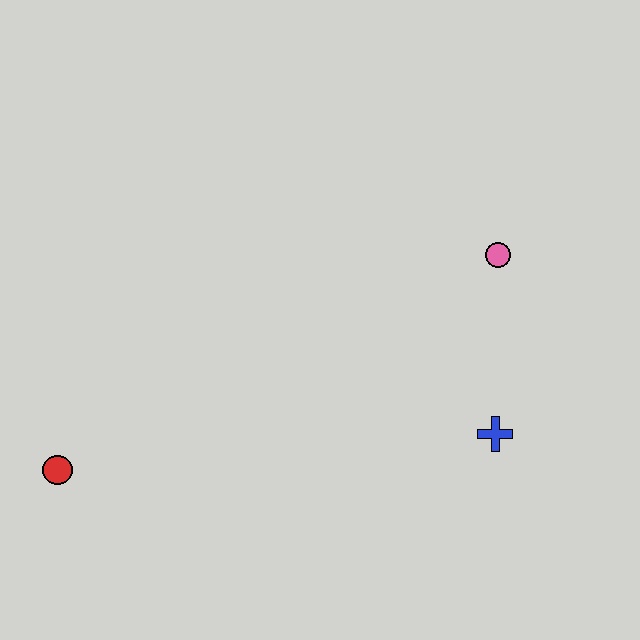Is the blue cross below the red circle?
No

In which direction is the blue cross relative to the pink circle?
The blue cross is below the pink circle.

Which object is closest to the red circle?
The blue cross is closest to the red circle.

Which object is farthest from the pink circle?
The red circle is farthest from the pink circle.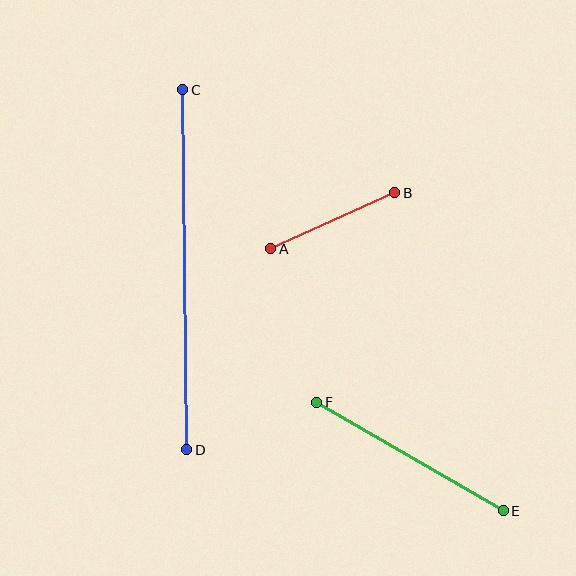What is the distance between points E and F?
The distance is approximately 216 pixels.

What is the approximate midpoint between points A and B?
The midpoint is at approximately (333, 221) pixels.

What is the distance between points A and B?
The distance is approximately 136 pixels.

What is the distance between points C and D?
The distance is approximately 360 pixels.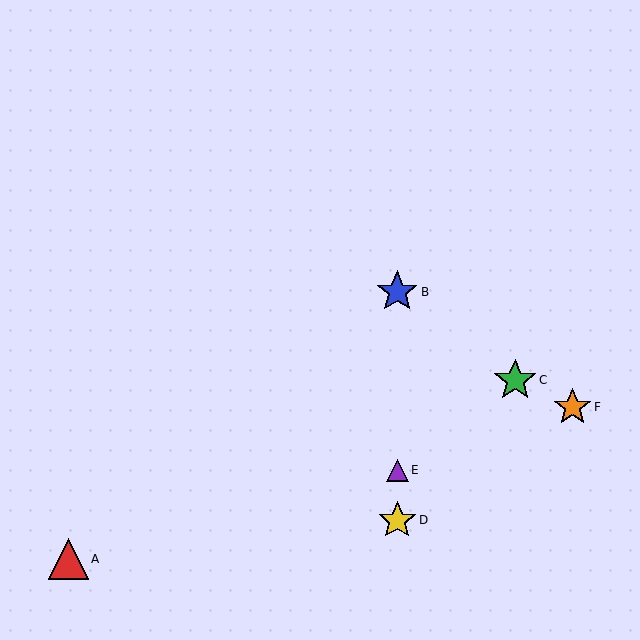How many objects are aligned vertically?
3 objects (B, D, E) are aligned vertically.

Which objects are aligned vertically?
Objects B, D, E are aligned vertically.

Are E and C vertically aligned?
No, E is at x≈397 and C is at x≈515.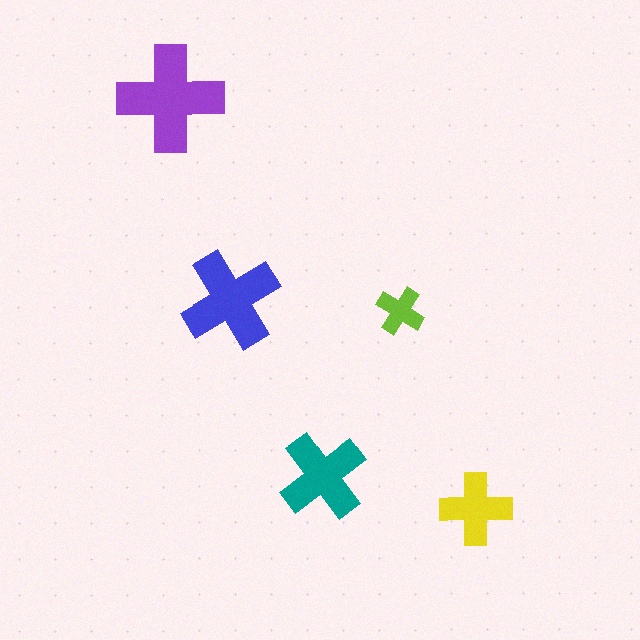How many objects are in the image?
There are 5 objects in the image.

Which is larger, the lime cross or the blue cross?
The blue one.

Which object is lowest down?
The yellow cross is bottommost.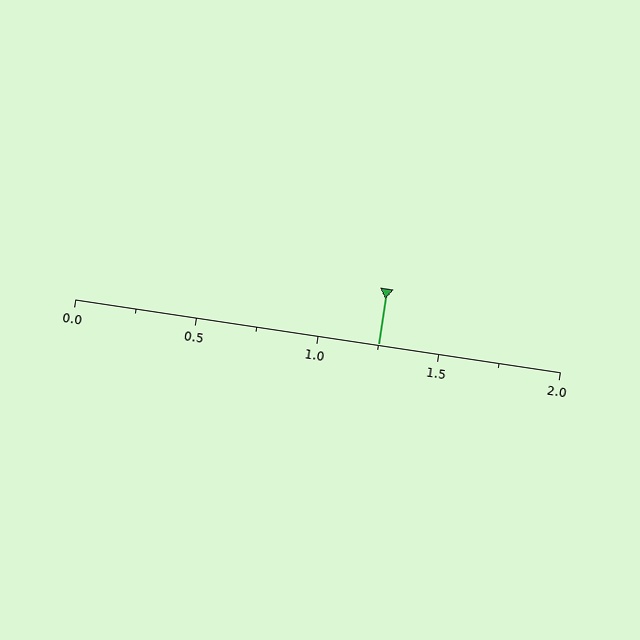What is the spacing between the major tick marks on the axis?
The major ticks are spaced 0.5 apart.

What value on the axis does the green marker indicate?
The marker indicates approximately 1.25.